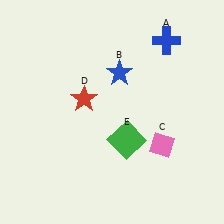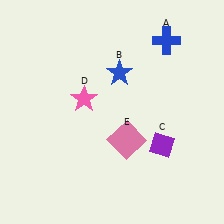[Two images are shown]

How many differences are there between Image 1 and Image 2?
There are 3 differences between the two images.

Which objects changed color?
C changed from pink to purple. D changed from red to pink. E changed from green to pink.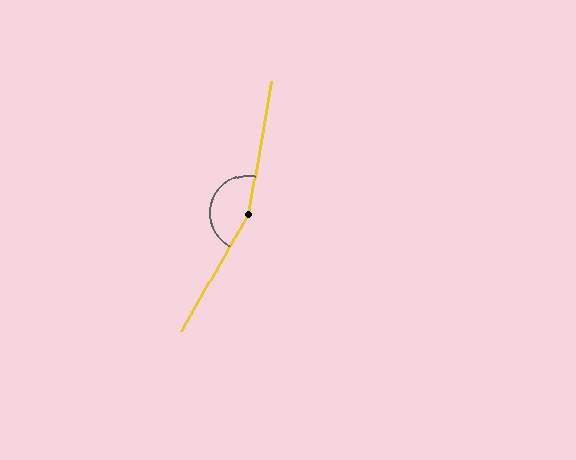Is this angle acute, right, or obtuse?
It is obtuse.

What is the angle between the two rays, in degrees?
Approximately 161 degrees.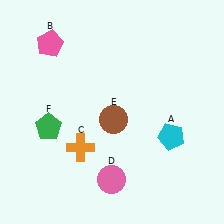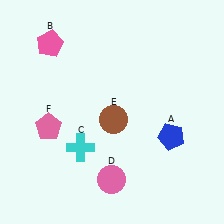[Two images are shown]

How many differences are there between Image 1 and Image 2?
There are 3 differences between the two images.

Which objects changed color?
A changed from cyan to blue. C changed from orange to cyan. F changed from green to pink.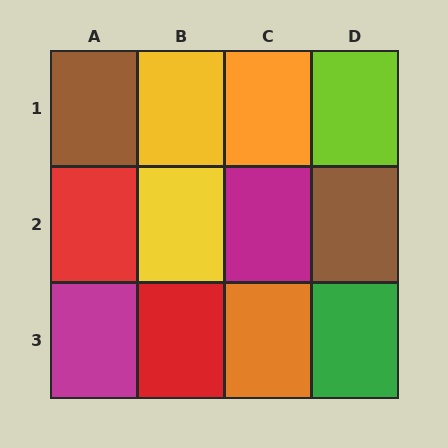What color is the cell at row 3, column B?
Red.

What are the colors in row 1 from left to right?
Brown, yellow, orange, lime.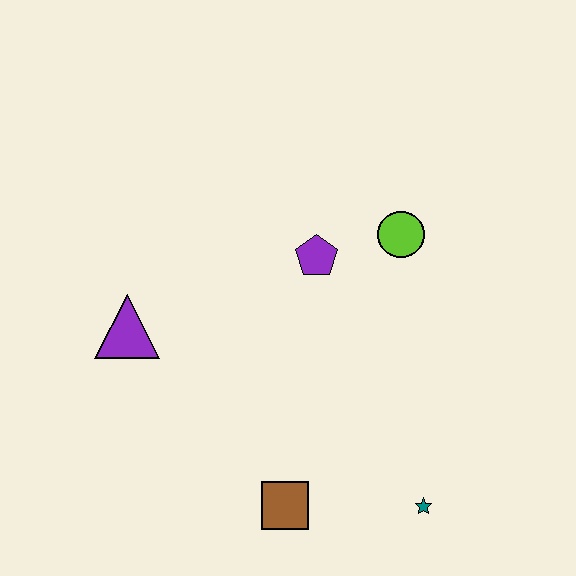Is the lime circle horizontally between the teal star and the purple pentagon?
Yes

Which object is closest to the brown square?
The teal star is closest to the brown square.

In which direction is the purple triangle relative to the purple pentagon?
The purple triangle is to the left of the purple pentagon.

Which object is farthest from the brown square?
The lime circle is farthest from the brown square.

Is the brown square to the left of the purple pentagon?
Yes